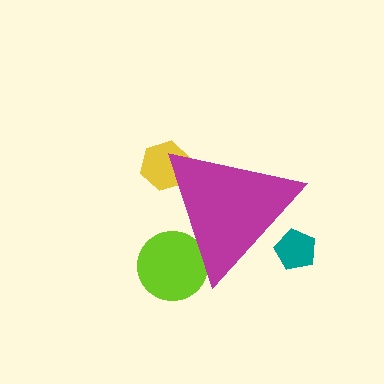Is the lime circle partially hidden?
Yes, the lime circle is partially hidden behind the magenta triangle.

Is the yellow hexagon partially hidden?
Yes, the yellow hexagon is partially hidden behind the magenta triangle.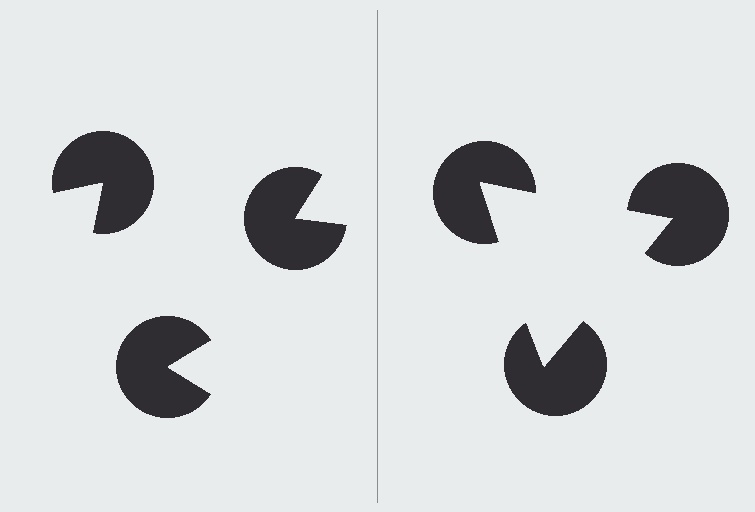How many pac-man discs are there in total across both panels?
6 — 3 on each side.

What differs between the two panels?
The pac-man discs are positioned identically on both sides; only the wedge orientations differ. On the right they align to a triangle; on the left they are misaligned.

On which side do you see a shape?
An illusory triangle appears on the right side. On the left side the wedge cuts are rotated, so no coherent shape forms.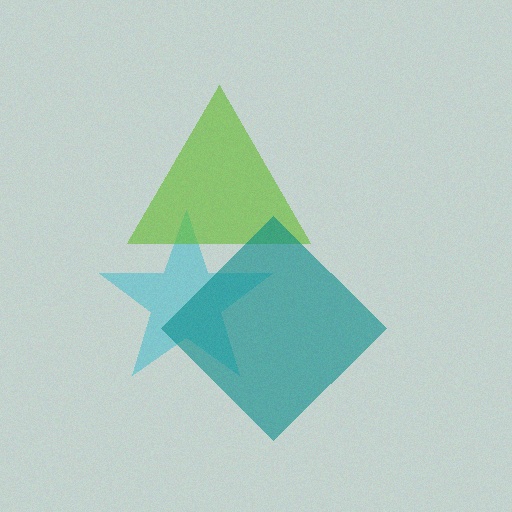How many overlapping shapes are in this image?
There are 3 overlapping shapes in the image.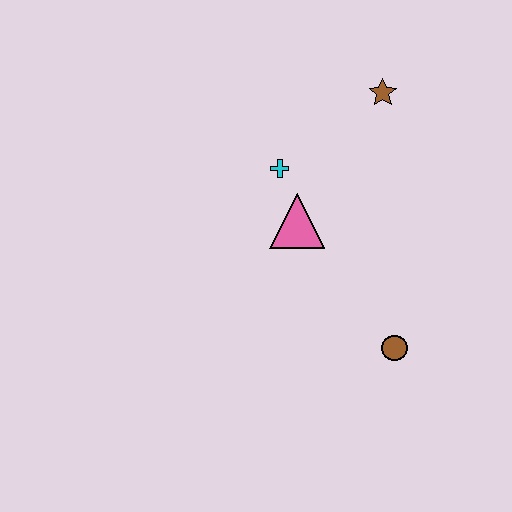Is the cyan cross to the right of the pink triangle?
No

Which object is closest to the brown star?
The cyan cross is closest to the brown star.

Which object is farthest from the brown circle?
The brown star is farthest from the brown circle.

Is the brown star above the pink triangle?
Yes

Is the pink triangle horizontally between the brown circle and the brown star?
No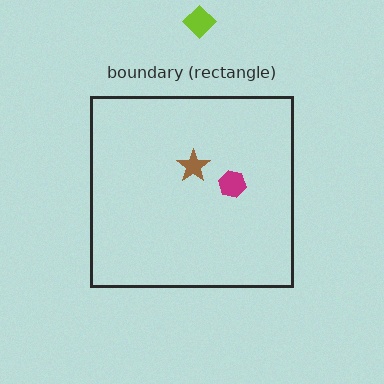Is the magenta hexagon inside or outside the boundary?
Inside.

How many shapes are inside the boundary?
2 inside, 1 outside.